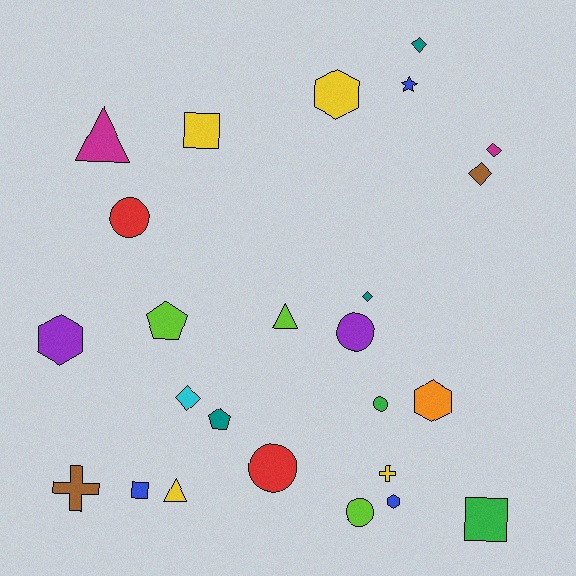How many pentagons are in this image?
There are 2 pentagons.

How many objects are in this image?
There are 25 objects.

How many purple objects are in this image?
There are 2 purple objects.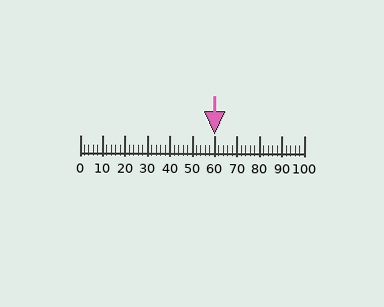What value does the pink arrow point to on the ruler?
The pink arrow points to approximately 60.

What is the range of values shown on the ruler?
The ruler shows values from 0 to 100.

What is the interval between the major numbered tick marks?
The major tick marks are spaced 10 units apart.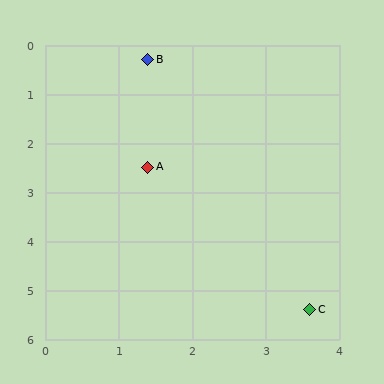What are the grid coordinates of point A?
Point A is at approximately (1.4, 2.5).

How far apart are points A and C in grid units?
Points A and C are about 3.6 grid units apart.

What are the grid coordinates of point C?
Point C is at approximately (3.6, 5.4).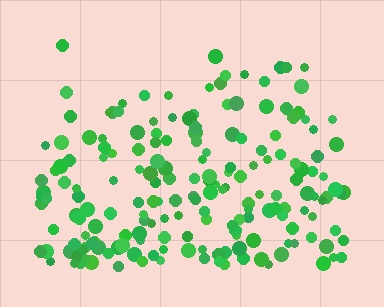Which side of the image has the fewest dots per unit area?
The top.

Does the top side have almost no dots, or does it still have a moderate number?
Still a moderate number, just noticeably fewer than the bottom.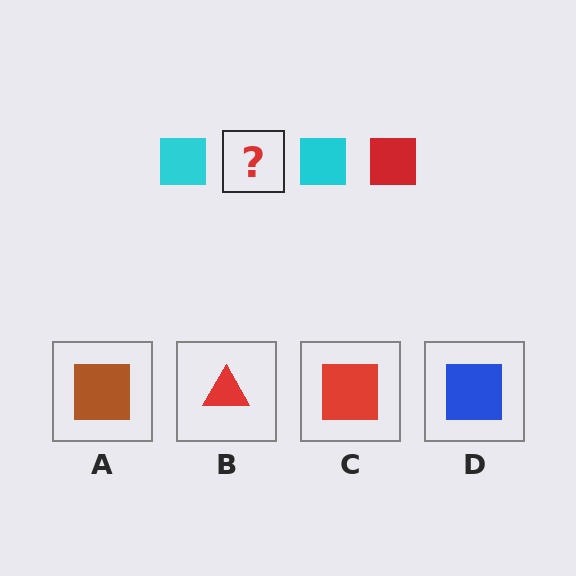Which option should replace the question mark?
Option C.